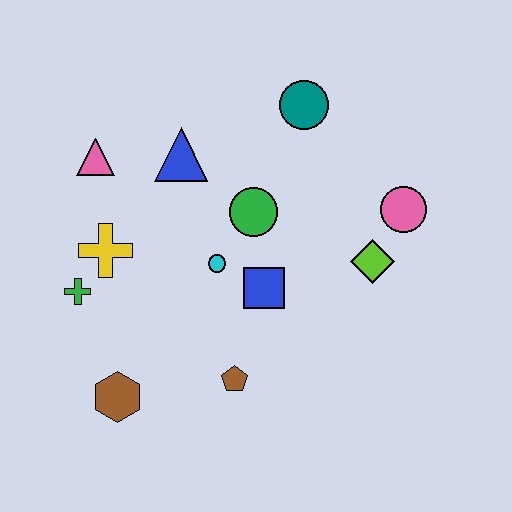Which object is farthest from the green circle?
The brown hexagon is farthest from the green circle.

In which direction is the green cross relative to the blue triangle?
The green cross is below the blue triangle.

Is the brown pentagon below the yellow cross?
Yes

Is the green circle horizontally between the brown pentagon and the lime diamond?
Yes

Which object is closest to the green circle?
The cyan circle is closest to the green circle.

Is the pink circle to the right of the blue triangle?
Yes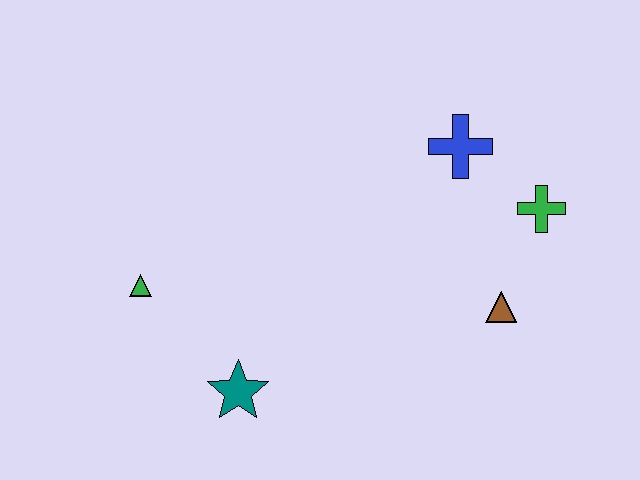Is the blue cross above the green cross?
Yes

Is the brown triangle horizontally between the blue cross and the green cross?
Yes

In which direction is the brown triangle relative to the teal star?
The brown triangle is to the right of the teal star.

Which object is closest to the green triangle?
The teal star is closest to the green triangle.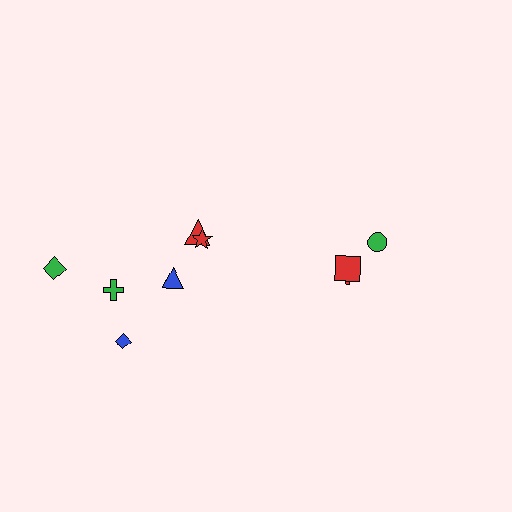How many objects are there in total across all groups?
There are 9 objects.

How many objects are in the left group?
There are 6 objects.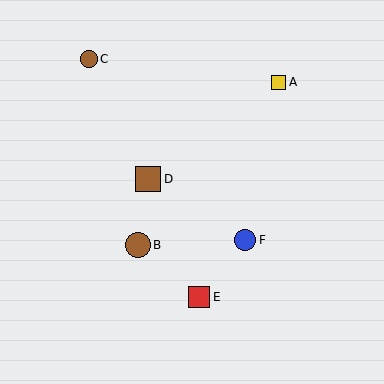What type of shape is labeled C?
Shape C is a brown circle.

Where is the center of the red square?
The center of the red square is at (199, 297).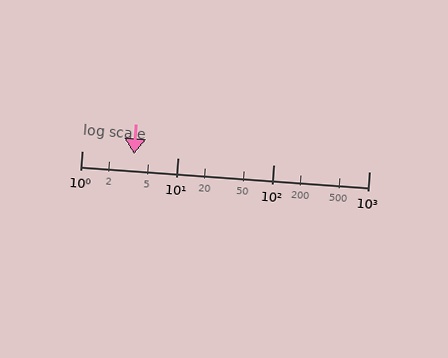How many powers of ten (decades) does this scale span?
The scale spans 3 decades, from 1 to 1000.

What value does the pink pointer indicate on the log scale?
The pointer indicates approximately 3.5.